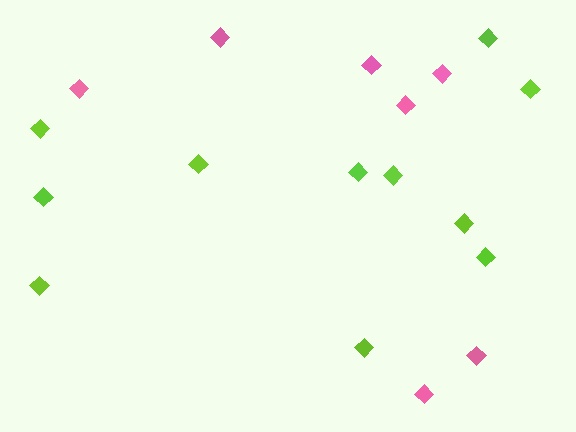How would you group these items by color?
There are 2 groups: one group of pink diamonds (7) and one group of lime diamonds (11).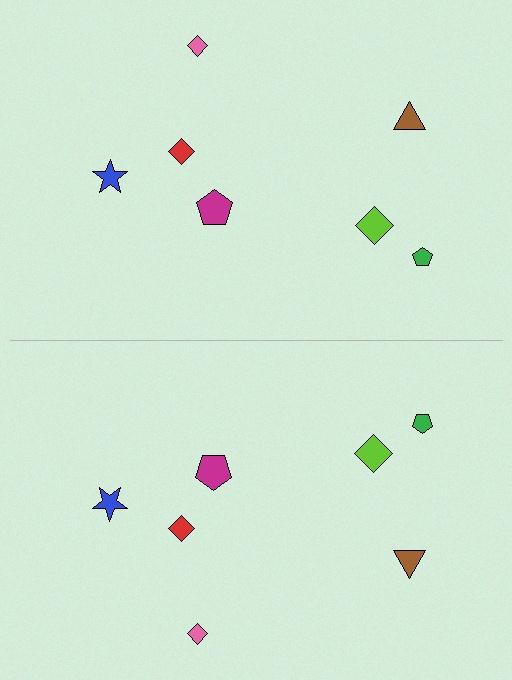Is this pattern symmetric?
Yes, this pattern has bilateral (reflection) symmetry.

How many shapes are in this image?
There are 14 shapes in this image.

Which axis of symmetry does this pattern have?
The pattern has a horizontal axis of symmetry running through the center of the image.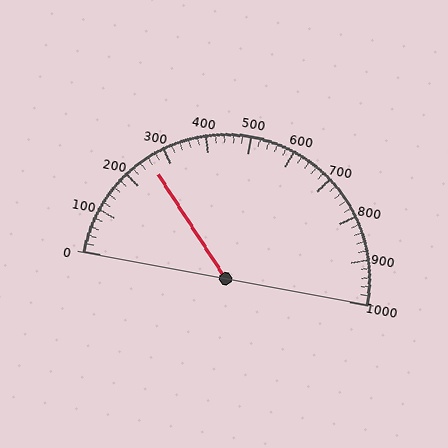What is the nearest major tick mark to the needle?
The nearest major tick mark is 300.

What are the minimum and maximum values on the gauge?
The gauge ranges from 0 to 1000.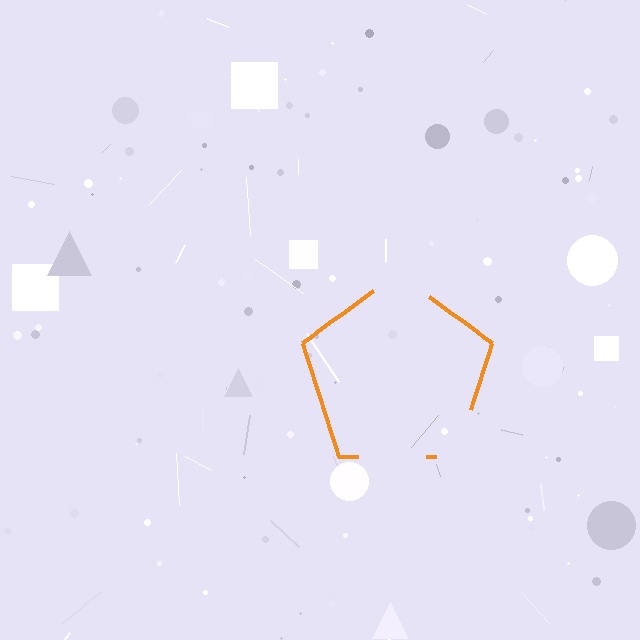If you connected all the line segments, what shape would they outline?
They would outline a pentagon.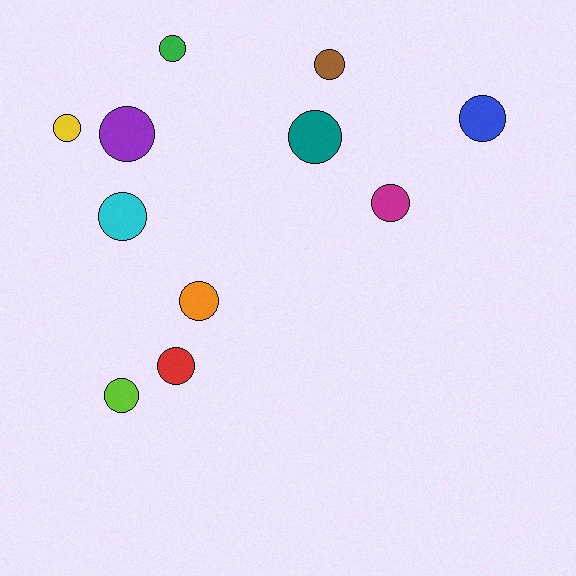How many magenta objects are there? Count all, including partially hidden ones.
There is 1 magenta object.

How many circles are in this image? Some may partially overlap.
There are 11 circles.